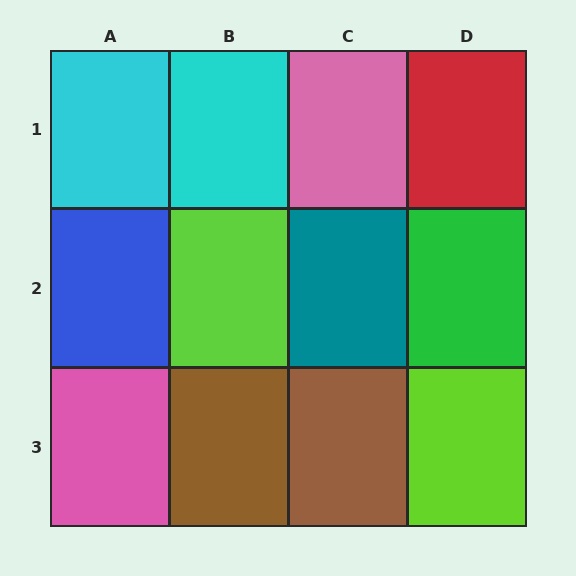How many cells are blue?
1 cell is blue.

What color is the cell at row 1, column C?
Pink.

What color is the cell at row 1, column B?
Cyan.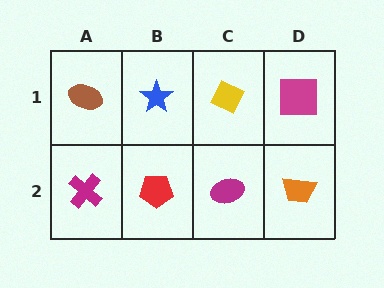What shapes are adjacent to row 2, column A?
A brown ellipse (row 1, column A), a red pentagon (row 2, column B).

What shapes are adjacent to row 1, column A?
A magenta cross (row 2, column A), a blue star (row 1, column B).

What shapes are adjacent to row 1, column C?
A magenta ellipse (row 2, column C), a blue star (row 1, column B), a magenta square (row 1, column D).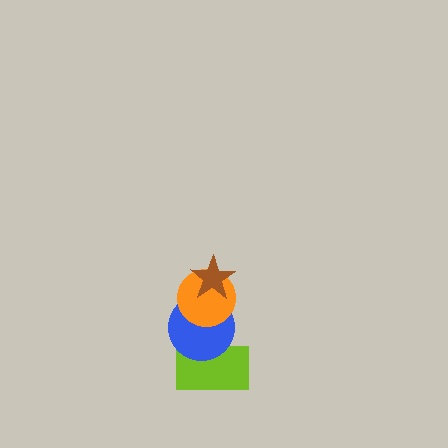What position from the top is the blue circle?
The blue circle is 3rd from the top.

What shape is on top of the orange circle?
The brown star is on top of the orange circle.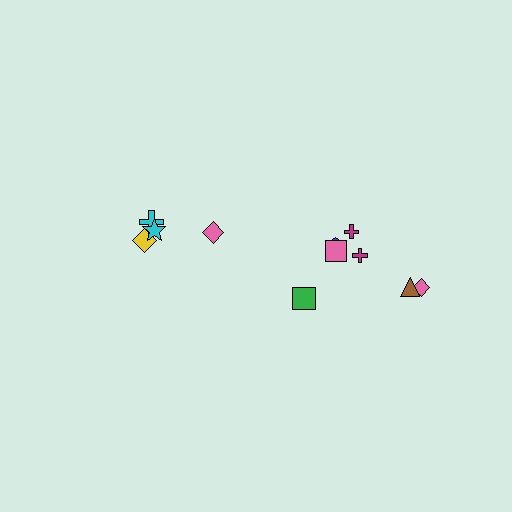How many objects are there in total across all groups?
There are 11 objects.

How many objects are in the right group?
There are 7 objects.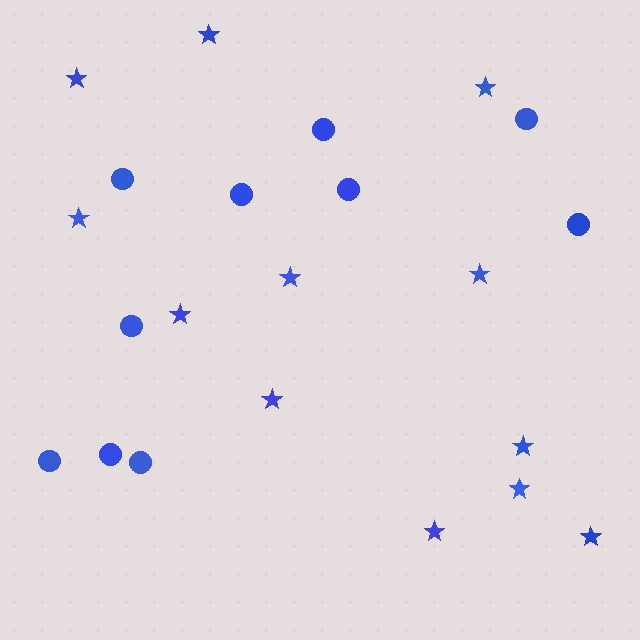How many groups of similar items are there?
There are 2 groups: one group of circles (10) and one group of stars (12).